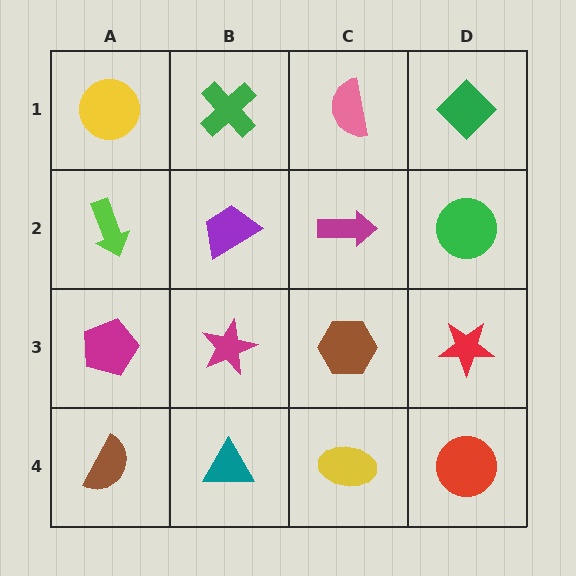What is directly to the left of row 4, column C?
A teal triangle.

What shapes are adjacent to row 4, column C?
A brown hexagon (row 3, column C), a teal triangle (row 4, column B), a red circle (row 4, column D).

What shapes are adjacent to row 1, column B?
A purple trapezoid (row 2, column B), a yellow circle (row 1, column A), a pink semicircle (row 1, column C).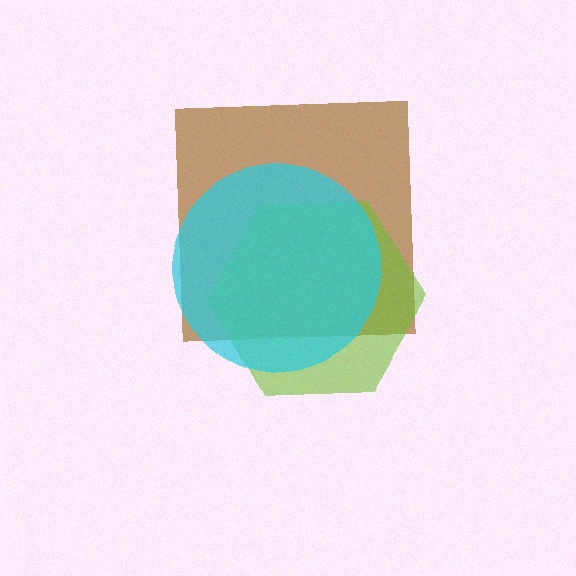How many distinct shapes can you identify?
There are 3 distinct shapes: a brown square, a lime hexagon, a cyan circle.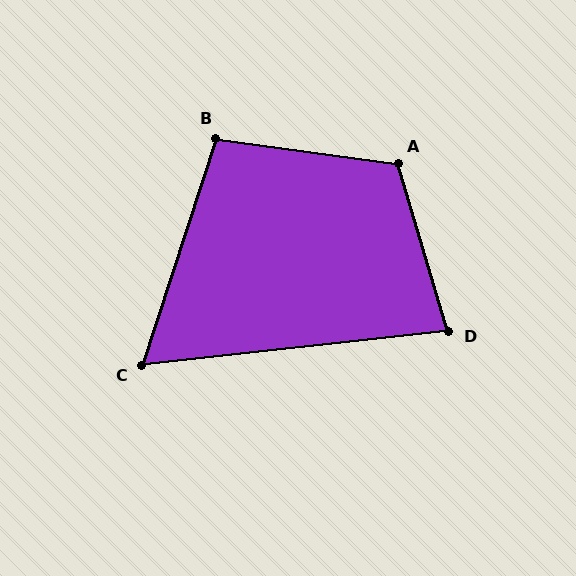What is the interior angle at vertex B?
Approximately 100 degrees (obtuse).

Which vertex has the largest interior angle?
A, at approximately 115 degrees.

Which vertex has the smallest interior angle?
C, at approximately 65 degrees.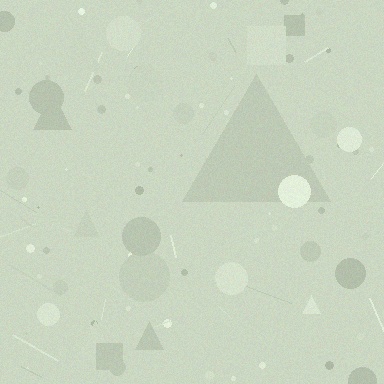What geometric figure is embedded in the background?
A triangle is embedded in the background.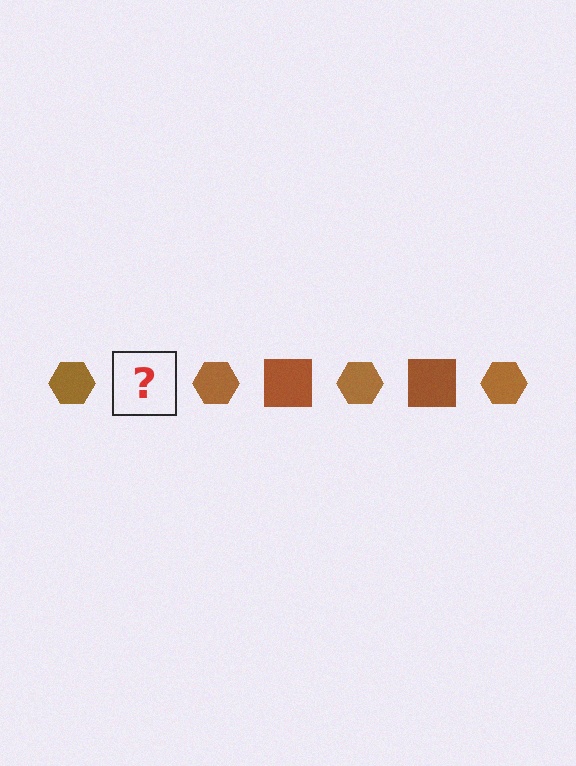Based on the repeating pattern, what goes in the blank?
The blank should be a brown square.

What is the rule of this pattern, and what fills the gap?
The rule is that the pattern cycles through hexagon, square shapes in brown. The gap should be filled with a brown square.